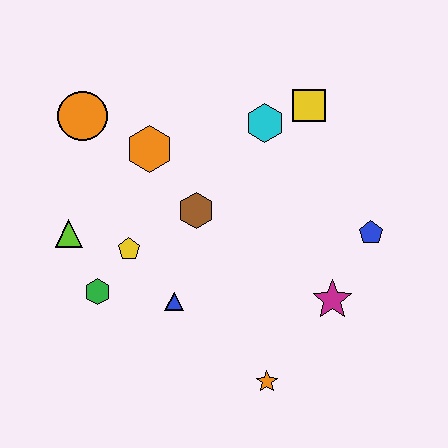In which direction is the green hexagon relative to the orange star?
The green hexagon is to the left of the orange star.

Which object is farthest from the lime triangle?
The blue pentagon is farthest from the lime triangle.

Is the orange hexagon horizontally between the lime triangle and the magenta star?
Yes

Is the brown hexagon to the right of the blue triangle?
Yes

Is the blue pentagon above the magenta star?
Yes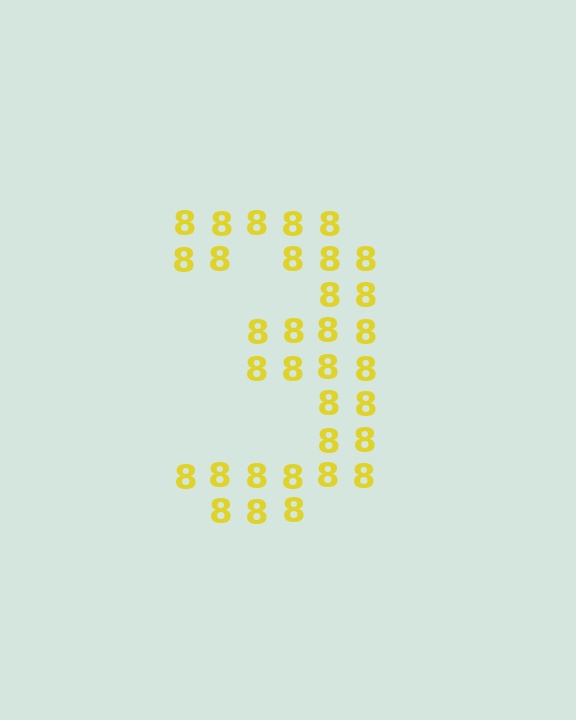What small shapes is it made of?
It is made of small digit 8's.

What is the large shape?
The large shape is the digit 3.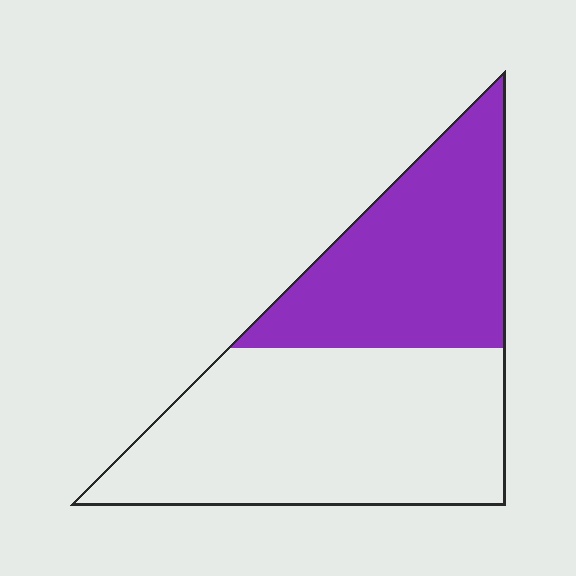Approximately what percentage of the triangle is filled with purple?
Approximately 40%.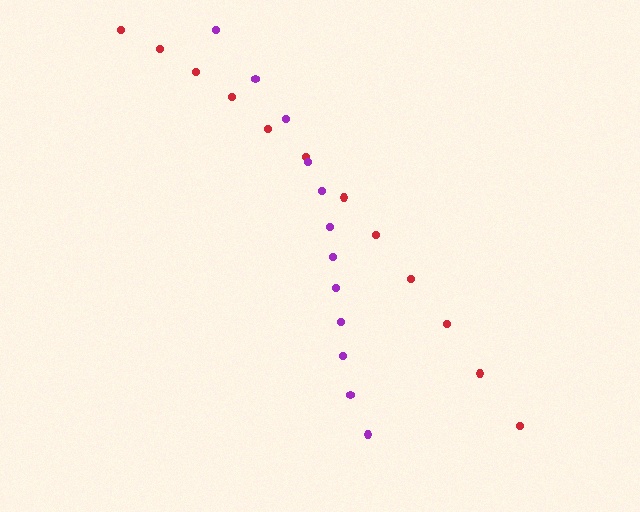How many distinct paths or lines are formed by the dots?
There are 2 distinct paths.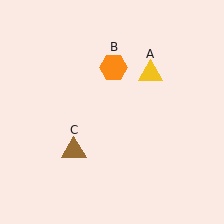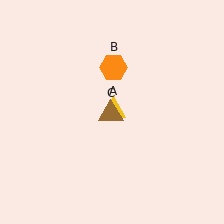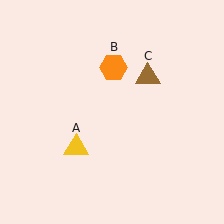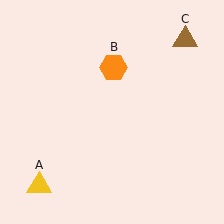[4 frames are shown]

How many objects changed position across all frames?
2 objects changed position: yellow triangle (object A), brown triangle (object C).